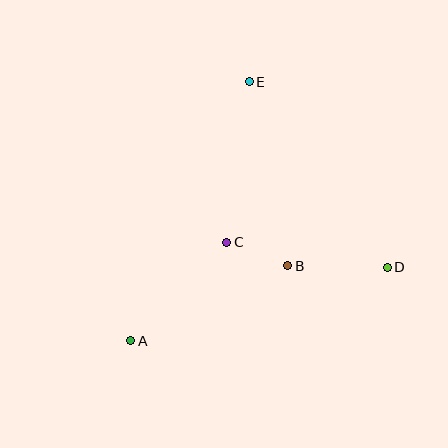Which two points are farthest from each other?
Points A and E are farthest from each other.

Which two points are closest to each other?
Points B and C are closest to each other.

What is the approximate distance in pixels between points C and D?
The distance between C and D is approximately 162 pixels.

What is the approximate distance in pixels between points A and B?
The distance between A and B is approximately 174 pixels.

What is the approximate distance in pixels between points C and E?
The distance between C and E is approximately 162 pixels.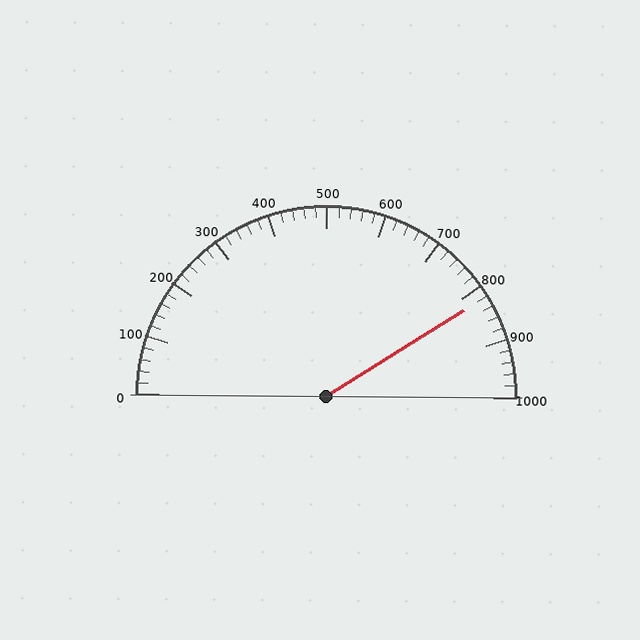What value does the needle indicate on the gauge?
The needle indicates approximately 820.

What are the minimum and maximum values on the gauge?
The gauge ranges from 0 to 1000.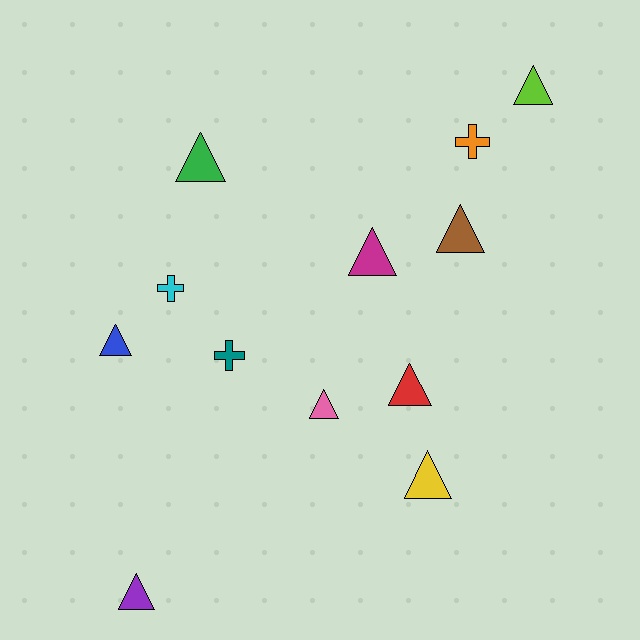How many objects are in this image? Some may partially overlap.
There are 12 objects.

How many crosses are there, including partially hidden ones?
There are 3 crosses.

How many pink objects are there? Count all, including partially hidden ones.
There is 1 pink object.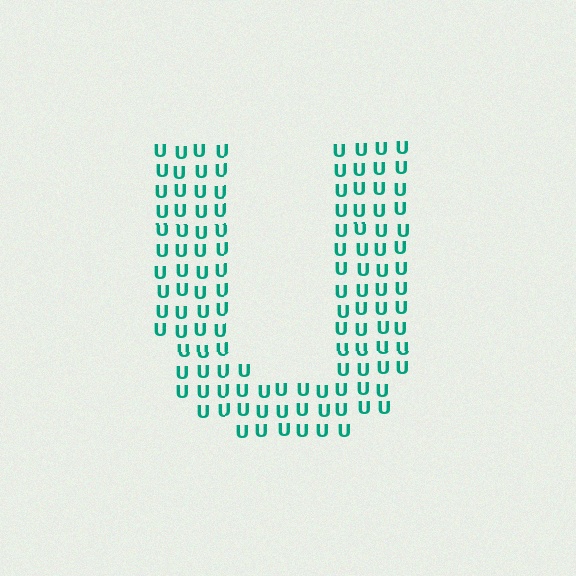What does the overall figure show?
The overall figure shows the letter U.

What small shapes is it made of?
It is made of small letter U's.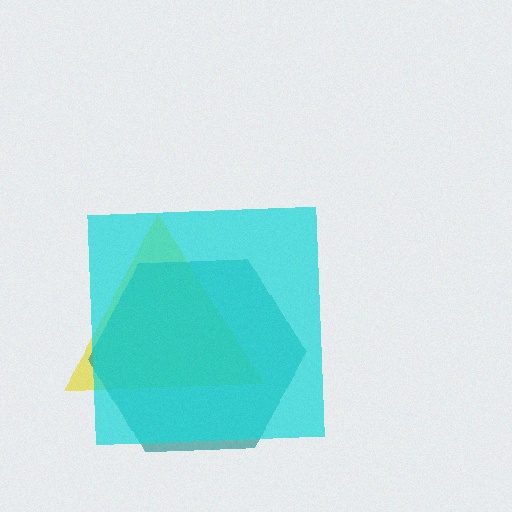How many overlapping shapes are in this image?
There are 3 overlapping shapes in the image.